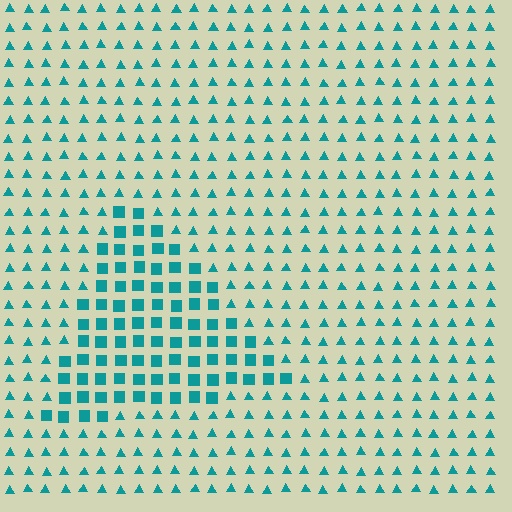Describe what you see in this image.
The image is filled with small teal elements arranged in a uniform grid. A triangle-shaped region contains squares, while the surrounding area contains triangles. The boundary is defined purely by the change in element shape.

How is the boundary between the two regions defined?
The boundary is defined by a change in element shape: squares inside vs. triangles outside. All elements share the same color and spacing.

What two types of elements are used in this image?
The image uses squares inside the triangle region and triangles outside it.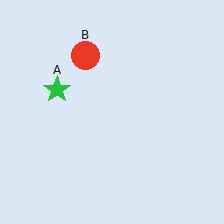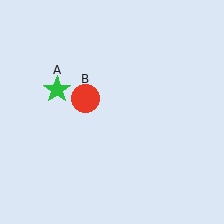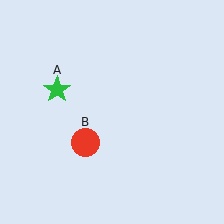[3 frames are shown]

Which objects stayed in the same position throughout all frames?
Green star (object A) remained stationary.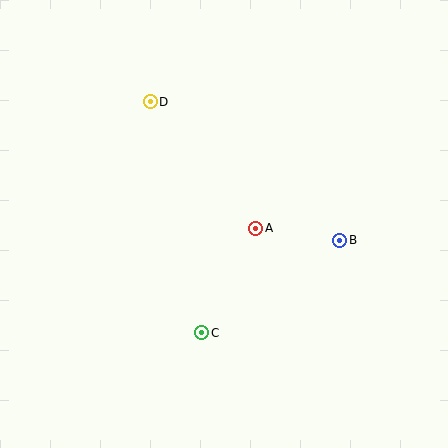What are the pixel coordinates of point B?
Point B is at (340, 240).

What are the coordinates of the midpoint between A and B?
The midpoint between A and B is at (298, 234).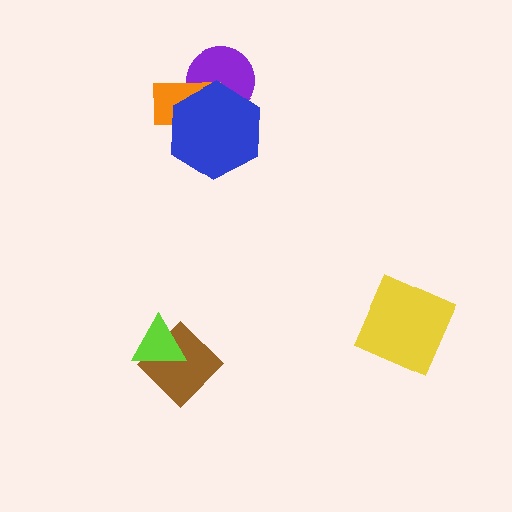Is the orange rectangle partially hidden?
Yes, it is partially covered by another shape.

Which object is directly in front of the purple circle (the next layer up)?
The orange rectangle is directly in front of the purple circle.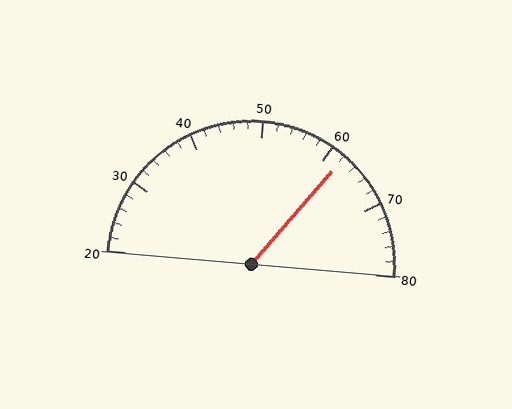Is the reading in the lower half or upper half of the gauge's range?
The reading is in the upper half of the range (20 to 80).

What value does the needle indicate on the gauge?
The needle indicates approximately 62.